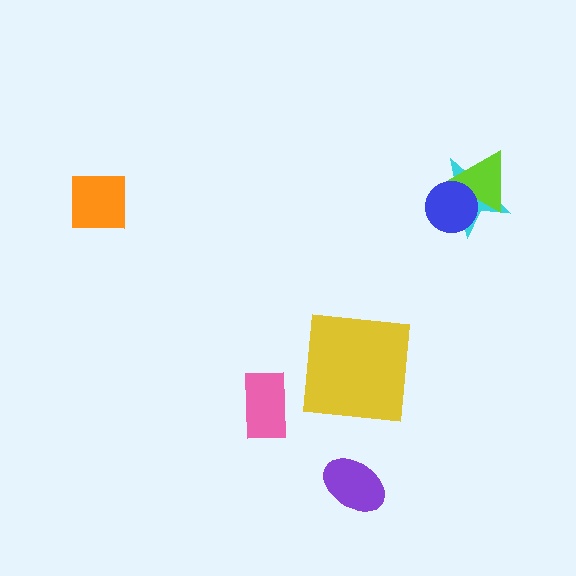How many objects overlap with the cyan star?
2 objects overlap with the cyan star.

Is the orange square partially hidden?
No, no other shape covers it.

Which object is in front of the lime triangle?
The blue circle is in front of the lime triangle.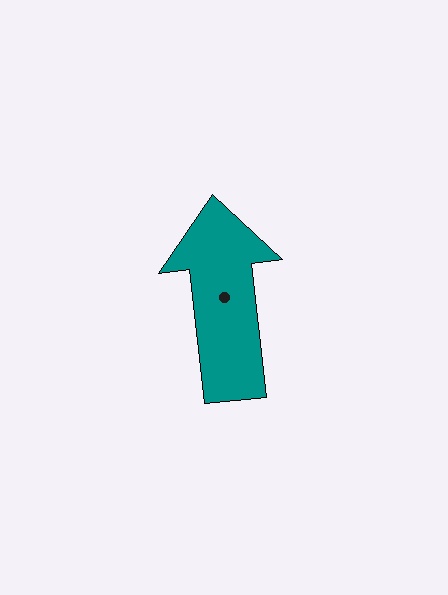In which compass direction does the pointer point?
North.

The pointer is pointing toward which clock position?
Roughly 12 o'clock.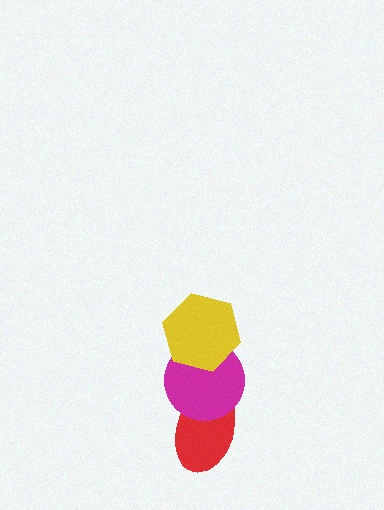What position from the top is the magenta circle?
The magenta circle is 2nd from the top.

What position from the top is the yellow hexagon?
The yellow hexagon is 1st from the top.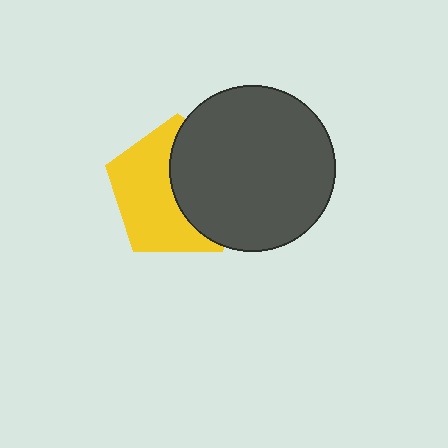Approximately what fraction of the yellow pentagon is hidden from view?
Roughly 46% of the yellow pentagon is hidden behind the dark gray circle.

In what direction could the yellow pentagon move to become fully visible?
The yellow pentagon could move left. That would shift it out from behind the dark gray circle entirely.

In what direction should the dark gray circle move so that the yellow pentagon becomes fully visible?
The dark gray circle should move right. That is the shortest direction to clear the overlap and leave the yellow pentagon fully visible.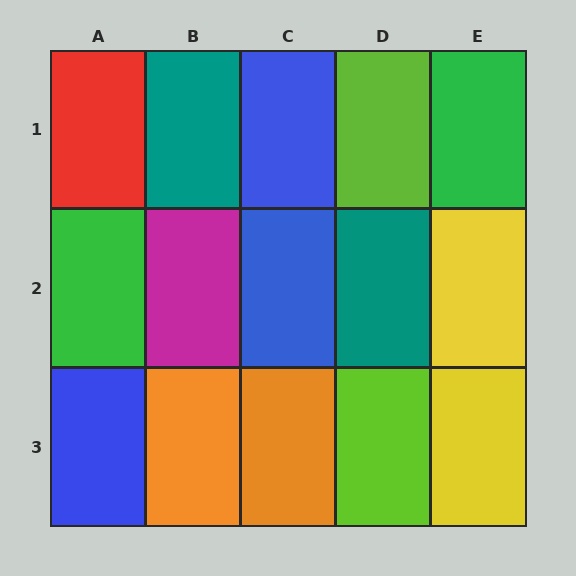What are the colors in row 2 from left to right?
Green, magenta, blue, teal, yellow.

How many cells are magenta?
1 cell is magenta.